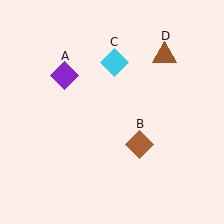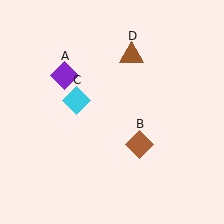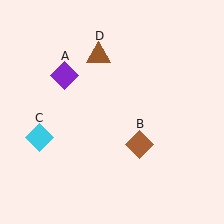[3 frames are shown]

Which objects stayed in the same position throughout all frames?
Purple diamond (object A) and brown diamond (object B) remained stationary.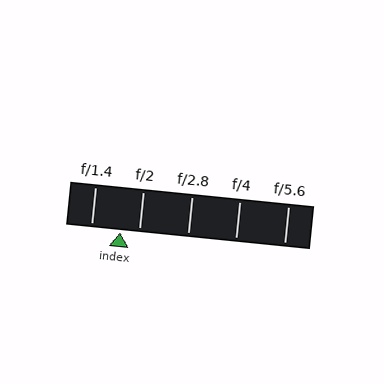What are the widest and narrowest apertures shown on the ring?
The widest aperture shown is f/1.4 and the narrowest is f/5.6.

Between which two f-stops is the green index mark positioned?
The index mark is between f/1.4 and f/2.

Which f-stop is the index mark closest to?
The index mark is closest to f/2.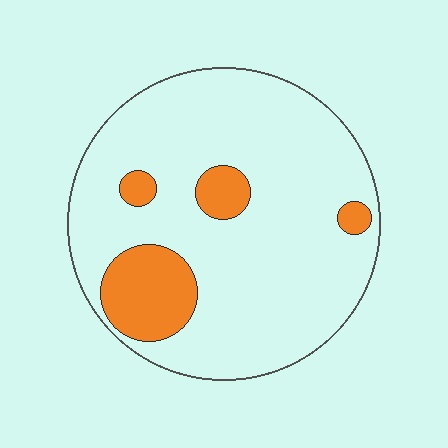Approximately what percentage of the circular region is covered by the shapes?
Approximately 15%.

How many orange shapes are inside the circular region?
4.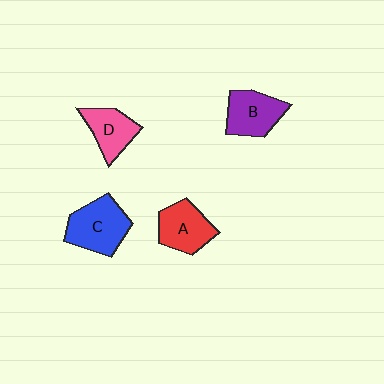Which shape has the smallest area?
Shape D (pink).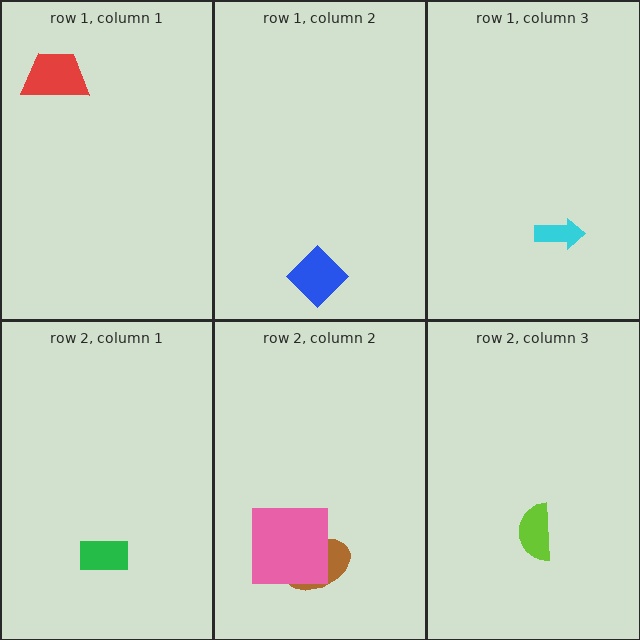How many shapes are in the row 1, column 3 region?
1.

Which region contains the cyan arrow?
The row 1, column 3 region.